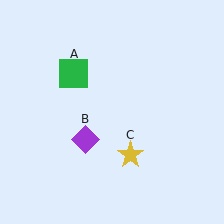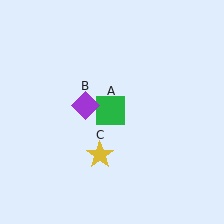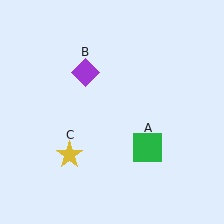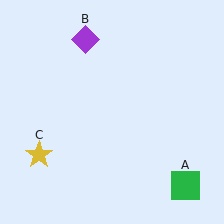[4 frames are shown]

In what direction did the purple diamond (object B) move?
The purple diamond (object B) moved up.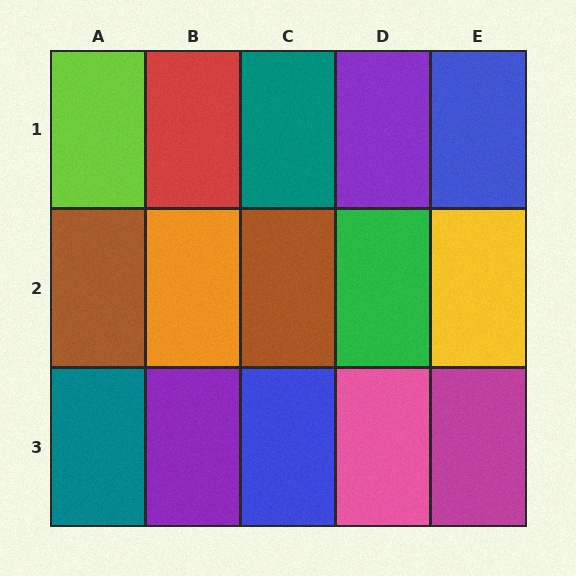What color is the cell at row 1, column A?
Lime.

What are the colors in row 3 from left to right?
Teal, purple, blue, pink, magenta.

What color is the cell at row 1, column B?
Red.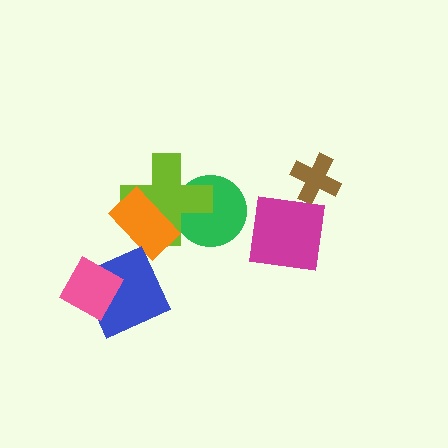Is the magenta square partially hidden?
No, no other shape covers it.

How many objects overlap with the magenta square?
1 object overlaps with the magenta square.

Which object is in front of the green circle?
The lime cross is in front of the green circle.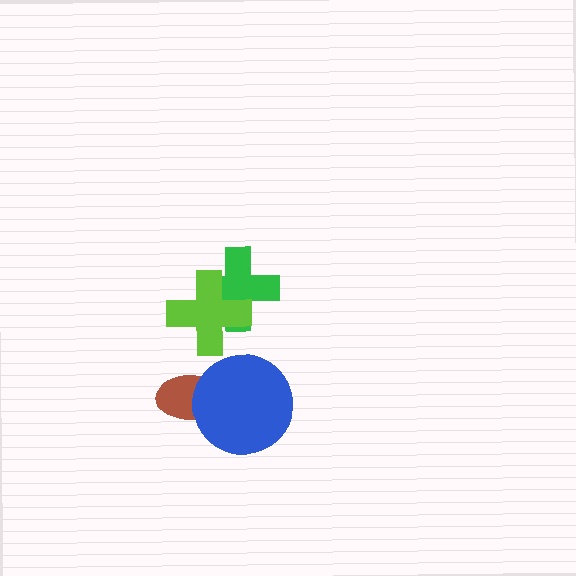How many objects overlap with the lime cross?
1 object overlaps with the lime cross.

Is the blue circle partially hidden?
No, no other shape covers it.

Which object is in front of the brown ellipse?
The blue circle is in front of the brown ellipse.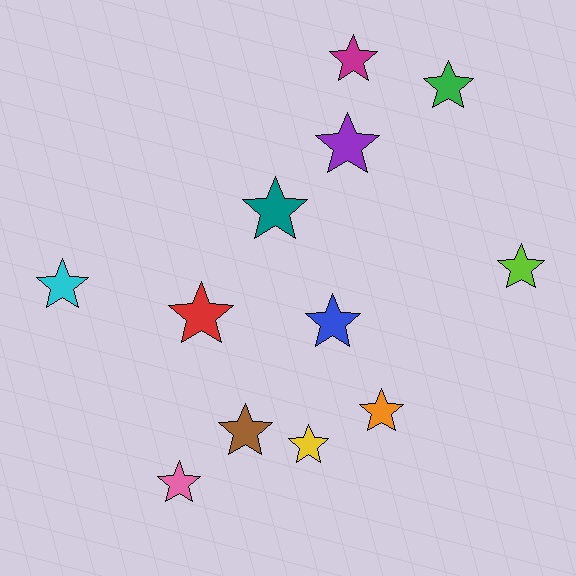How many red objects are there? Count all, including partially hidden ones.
There is 1 red object.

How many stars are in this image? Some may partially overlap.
There are 12 stars.